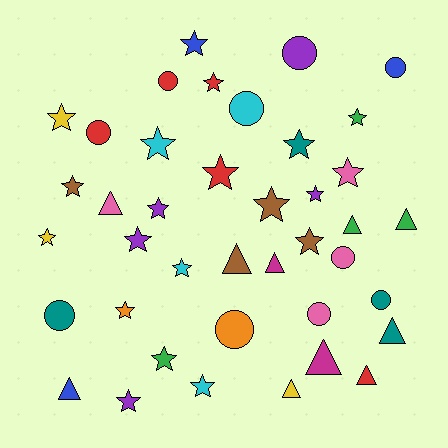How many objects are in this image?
There are 40 objects.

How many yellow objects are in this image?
There are 3 yellow objects.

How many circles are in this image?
There are 10 circles.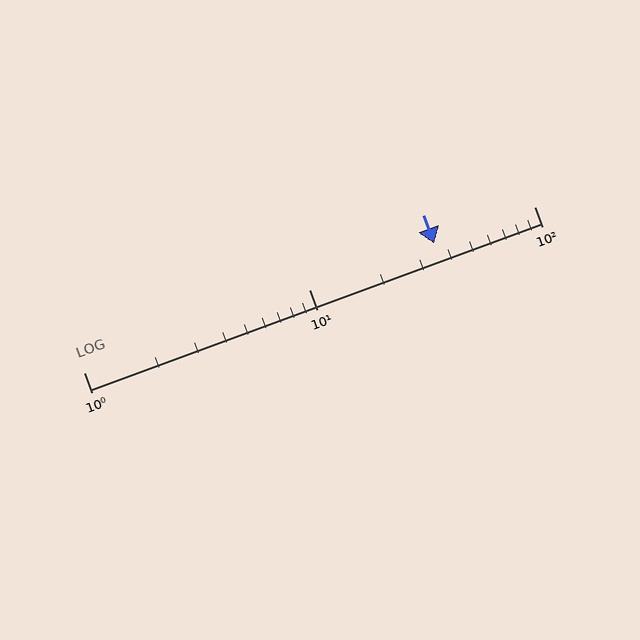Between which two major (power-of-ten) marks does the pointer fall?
The pointer is between 10 and 100.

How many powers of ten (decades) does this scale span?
The scale spans 2 decades, from 1 to 100.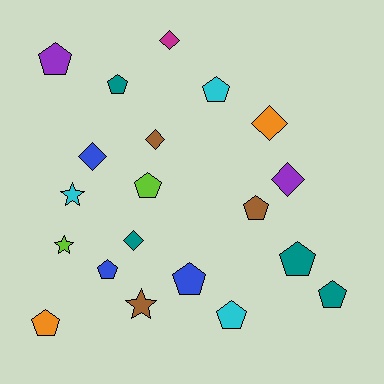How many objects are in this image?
There are 20 objects.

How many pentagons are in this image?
There are 11 pentagons.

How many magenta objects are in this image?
There is 1 magenta object.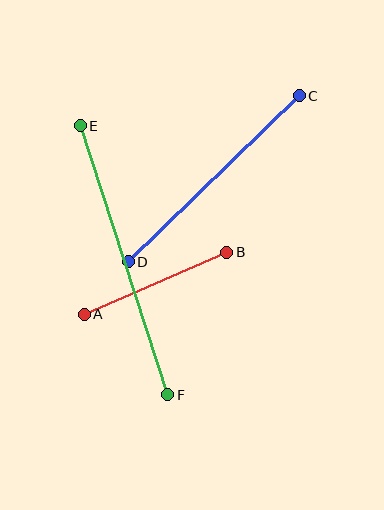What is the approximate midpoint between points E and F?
The midpoint is at approximately (124, 260) pixels.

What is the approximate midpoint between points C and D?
The midpoint is at approximately (214, 179) pixels.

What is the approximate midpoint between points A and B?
The midpoint is at approximately (156, 283) pixels.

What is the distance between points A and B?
The distance is approximately 155 pixels.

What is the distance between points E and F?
The distance is approximately 283 pixels.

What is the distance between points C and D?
The distance is approximately 238 pixels.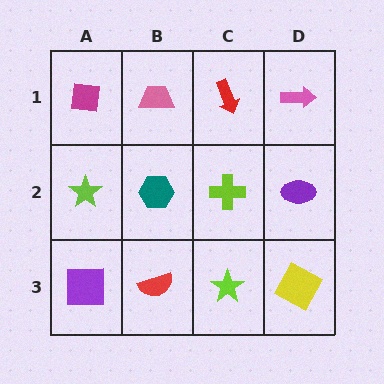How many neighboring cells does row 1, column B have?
3.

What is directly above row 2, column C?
A red arrow.